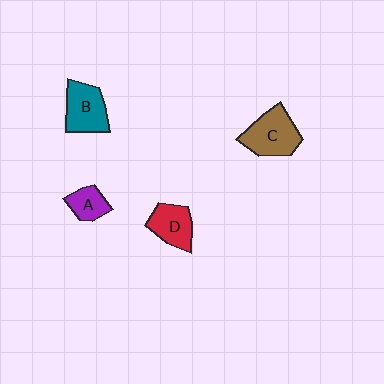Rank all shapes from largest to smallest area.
From largest to smallest: C (brown), B (teal), D (red), A (purple).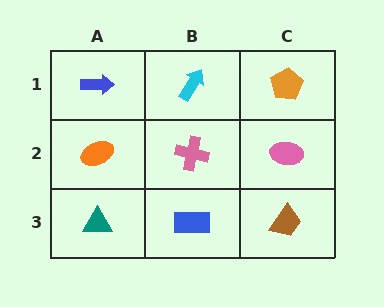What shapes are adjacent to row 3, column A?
An orange ellipse (row 2, column A), a blue rectangle (row 3, column B).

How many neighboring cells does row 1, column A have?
2.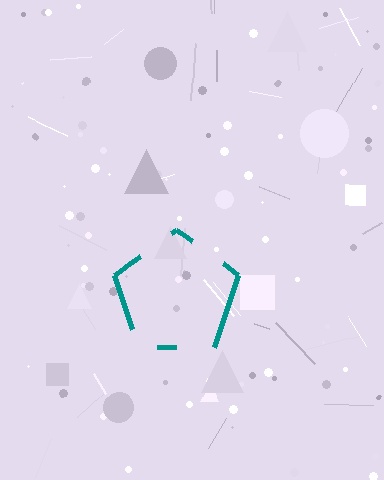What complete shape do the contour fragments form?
The contour fragments form a pentagon.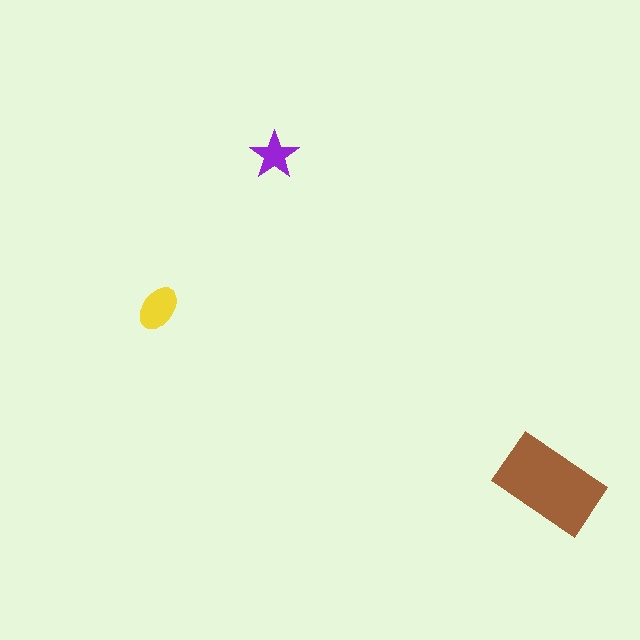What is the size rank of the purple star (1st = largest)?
3rd.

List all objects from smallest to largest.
The purple star, the yellow ellipse, the brown rectangle.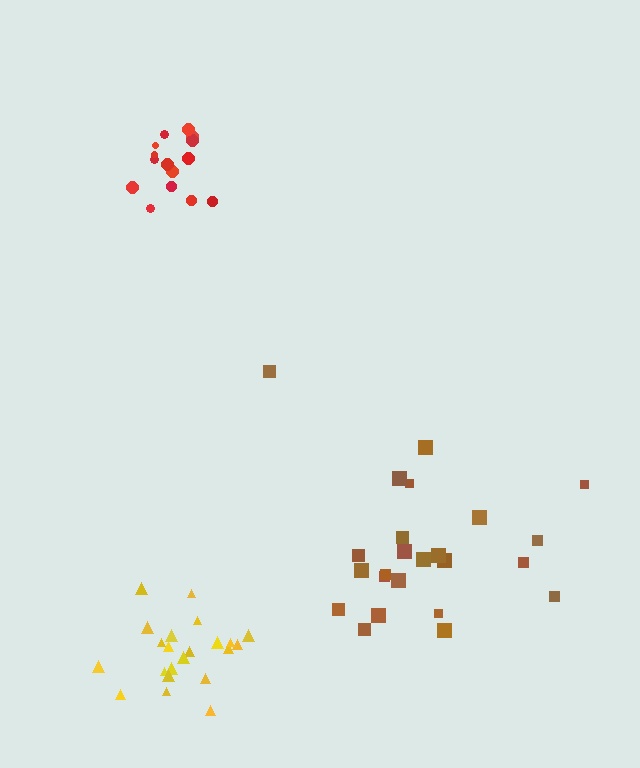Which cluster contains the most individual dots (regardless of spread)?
Brown (24).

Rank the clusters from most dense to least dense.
red, yellow, brown.